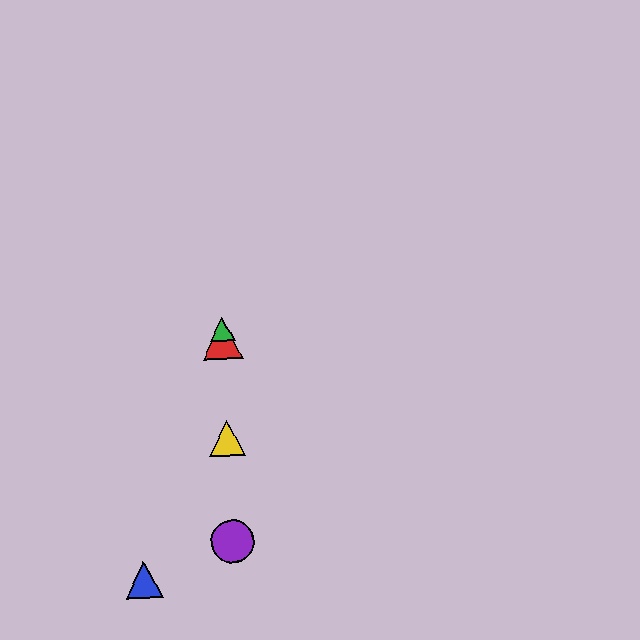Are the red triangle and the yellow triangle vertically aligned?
Yes, both are at x≈223.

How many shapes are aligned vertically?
4 shapes (the red triangle, the green triangle, the yellow triangle, the purple circle) are aligned vertically.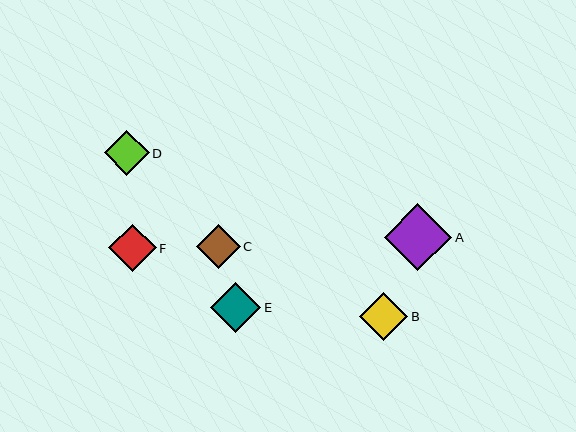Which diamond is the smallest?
Diamond C is the smallest with a size of approximately 44 pixels.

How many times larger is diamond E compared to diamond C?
Diamond E is approximately 1.1 times the size of diamond C.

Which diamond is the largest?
Diamond A is the largest with a size of approximately 67 pixels.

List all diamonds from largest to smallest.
From largest to smallest: A, E, B, F, D, C.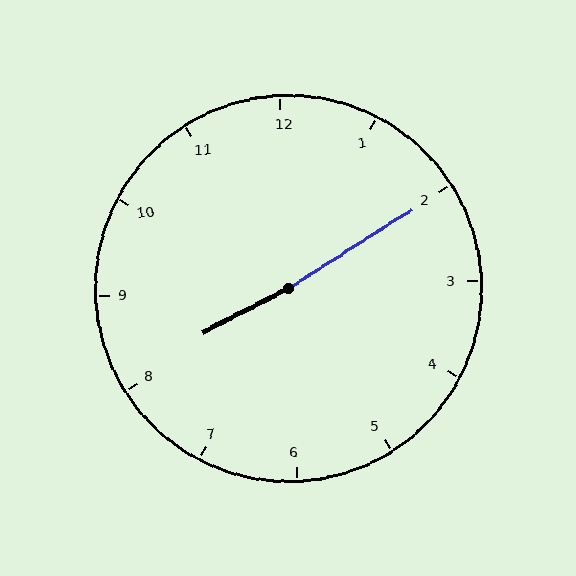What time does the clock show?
8:10.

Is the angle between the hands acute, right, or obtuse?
It is obtuse.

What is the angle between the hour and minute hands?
Approximately 175 degrees.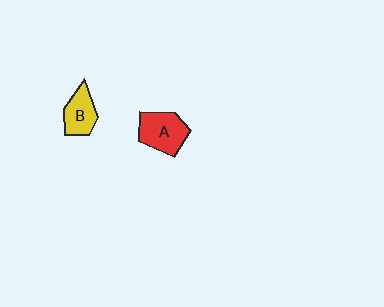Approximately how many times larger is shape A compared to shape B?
Approximately 1.3 times.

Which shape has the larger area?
Shape A (red).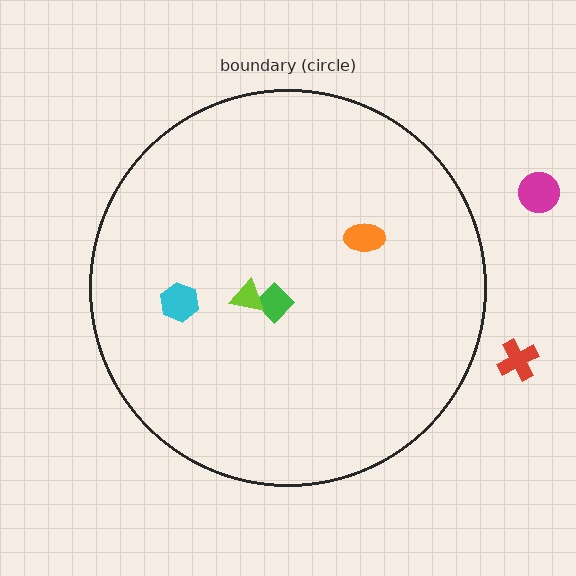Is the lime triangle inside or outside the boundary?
Inside.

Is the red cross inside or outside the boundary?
Outside.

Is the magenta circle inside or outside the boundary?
Outside.